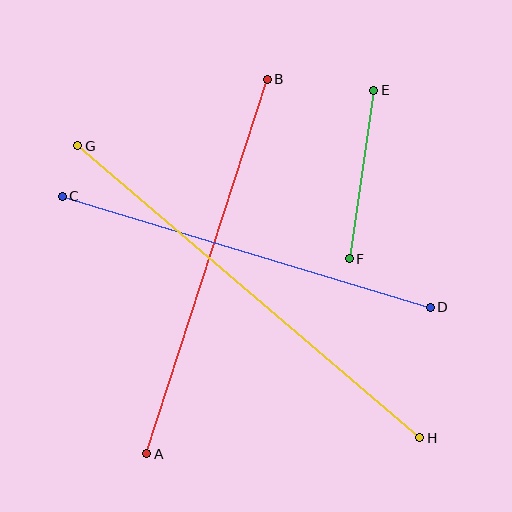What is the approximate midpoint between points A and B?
The midpoint is at approximately (207, 267) pixels.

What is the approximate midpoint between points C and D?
The midpoint is at approximately (246, 252) pixels.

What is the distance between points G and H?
The distance is approximately 450 pixels.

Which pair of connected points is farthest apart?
Points G and H are farthest apart.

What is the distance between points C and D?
The distance is approximately 385 pixels.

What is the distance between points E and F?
The distance is approximately 170 pixels.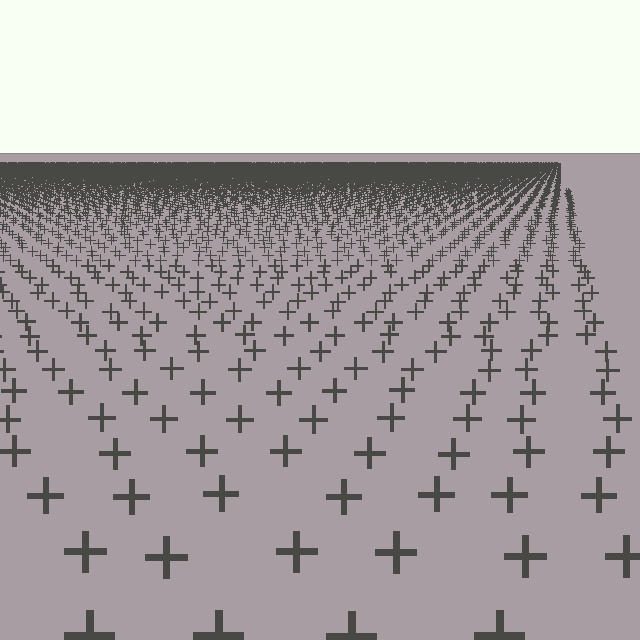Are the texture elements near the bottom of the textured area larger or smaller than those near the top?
Larger. Near the bottom, elements are closer to the viewer and appear at a bigger on-screen size.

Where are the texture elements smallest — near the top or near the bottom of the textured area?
Near the top.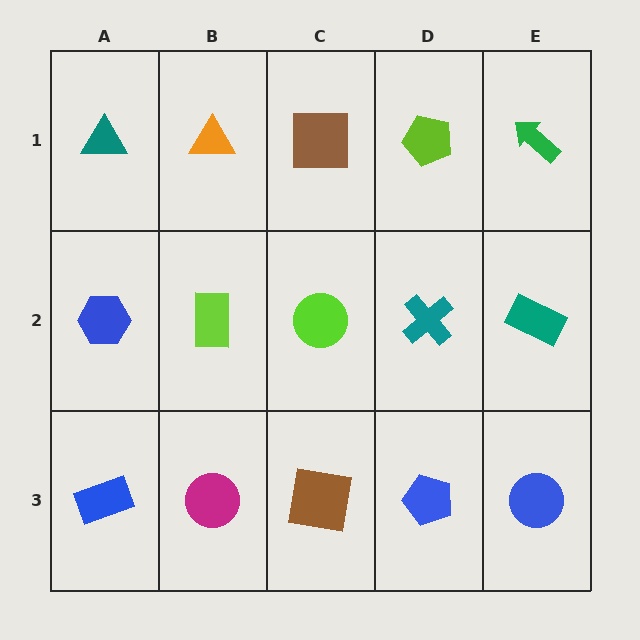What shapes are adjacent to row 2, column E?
A green arrow (row 1, column E), a blue circle (row 3, column E), a teal cross (row 2, column D).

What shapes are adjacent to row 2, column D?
A lime pentagon (row 1, column D), a blue pentagon (row 3, column D), a lime circle (row 2, column C), a teal rectangle (row 2, column E).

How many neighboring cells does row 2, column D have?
4.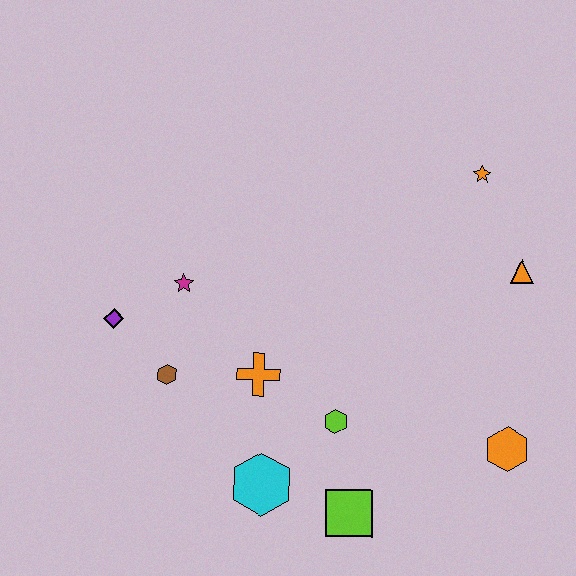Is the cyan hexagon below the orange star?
Yes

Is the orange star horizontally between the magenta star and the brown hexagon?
No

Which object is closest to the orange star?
The orange triangle is closest to the orange star.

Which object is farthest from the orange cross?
The orange star is farthest from the orange cross.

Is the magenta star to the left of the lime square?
Yes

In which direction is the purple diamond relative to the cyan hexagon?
The purple diamond is above the cyan hexagon.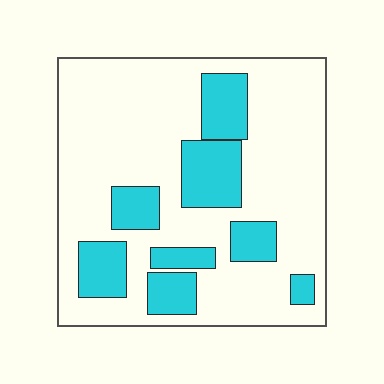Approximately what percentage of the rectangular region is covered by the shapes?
Approximately 25%.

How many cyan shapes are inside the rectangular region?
8.